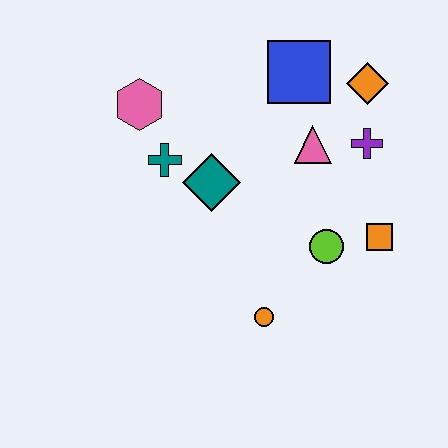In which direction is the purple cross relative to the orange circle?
The purple cross is above the orange circle.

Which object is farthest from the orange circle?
The orange diamond is farthest from the orange circle.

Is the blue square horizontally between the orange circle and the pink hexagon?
No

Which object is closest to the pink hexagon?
The teal cross is closest to the pink hexagon.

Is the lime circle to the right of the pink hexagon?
Yes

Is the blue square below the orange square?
No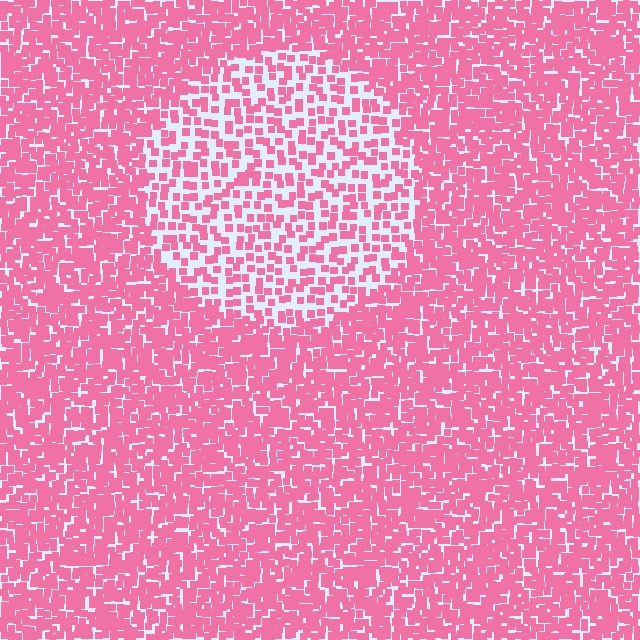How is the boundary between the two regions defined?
The boundary is defined by a change in element density (approximately 2.1x ratio). All elements are the same color, size, and shape.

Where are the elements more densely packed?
The elements are more densely packed outside the circle boundary.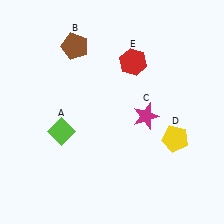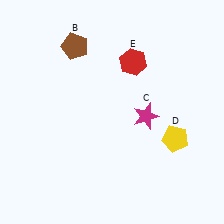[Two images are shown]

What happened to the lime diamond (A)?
The lime diamond (A) was removed in Image 2. It was in the bottom-left area of Image 1.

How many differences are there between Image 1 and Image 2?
There is 1 difference between the two images.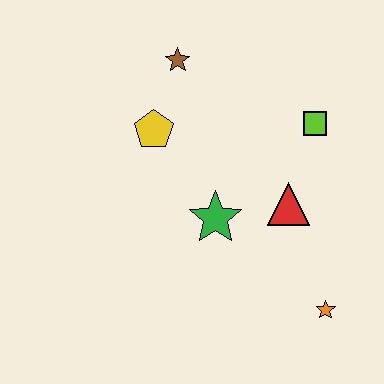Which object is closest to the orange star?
The red triangle is closest to the orange star.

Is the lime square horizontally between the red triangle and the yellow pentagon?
No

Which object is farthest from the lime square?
The orange star is farthest from the lime square.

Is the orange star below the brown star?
Yes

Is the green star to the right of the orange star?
No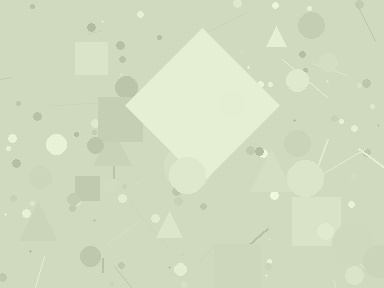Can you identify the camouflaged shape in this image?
The camouflaged shape is a diamond.